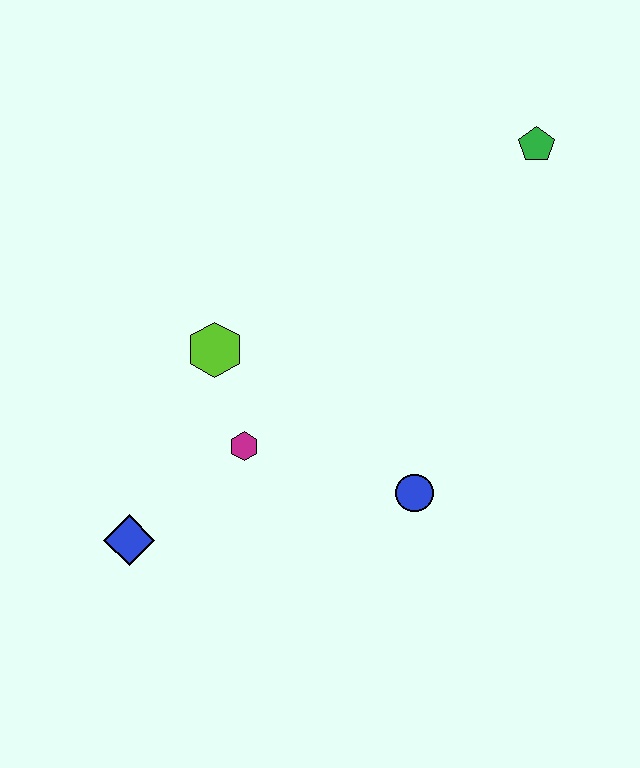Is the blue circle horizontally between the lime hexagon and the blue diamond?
No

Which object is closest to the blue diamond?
The magenta hexagon is closest to the blue diamond.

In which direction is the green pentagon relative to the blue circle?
The green pentagon is above the blue circle.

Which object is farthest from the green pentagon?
The blue diamond is farthest from the green pentagon.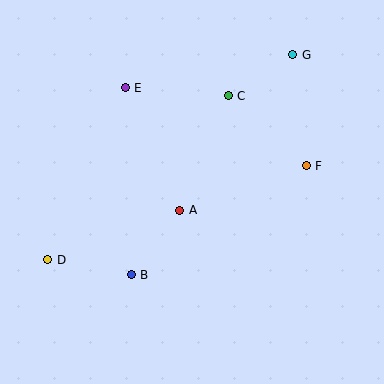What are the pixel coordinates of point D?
Point D is at (48, 260).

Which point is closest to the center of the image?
Point A at (180, 210) is closest to the center.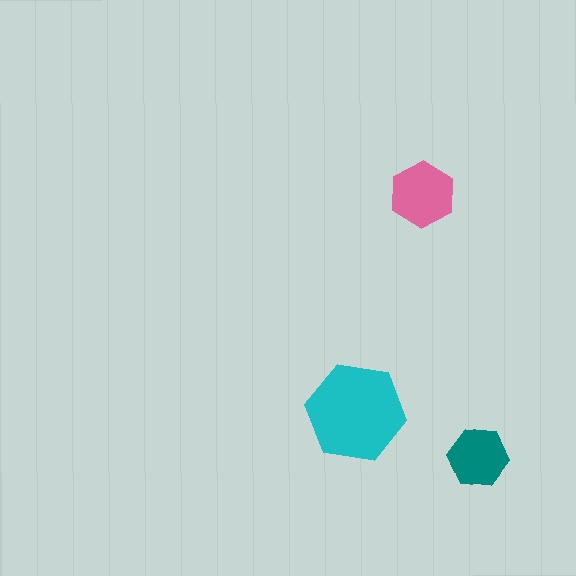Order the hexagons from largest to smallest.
the cyan one, the pink one, the teal one.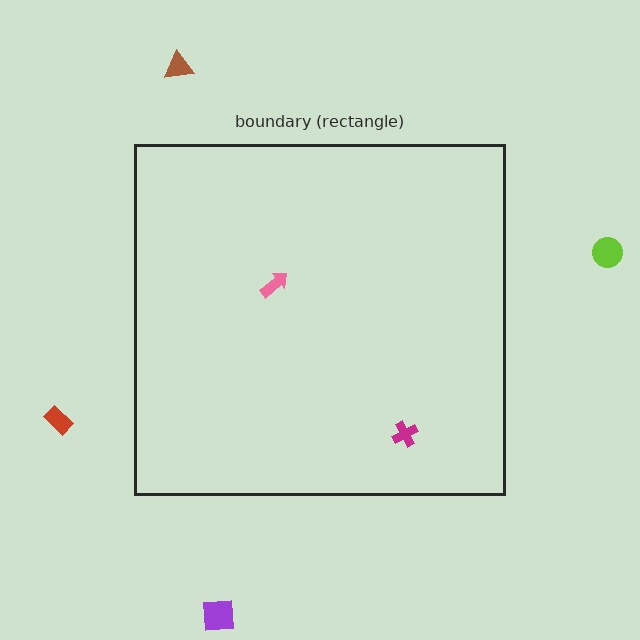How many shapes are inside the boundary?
2 inside, 4 outside.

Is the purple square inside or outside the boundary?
Outside.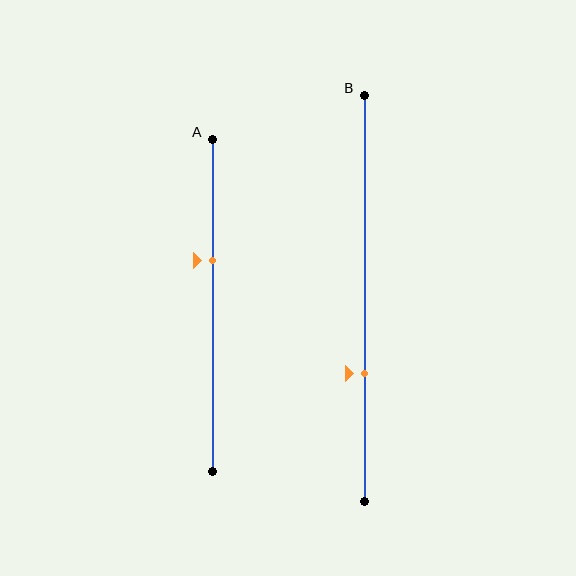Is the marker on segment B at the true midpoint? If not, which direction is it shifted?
No, the marker on segment B is shifted downward by about 19% of the segment length.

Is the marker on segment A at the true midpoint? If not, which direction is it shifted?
No, the marker on segment A is shifted upward by about 13% of the segment length.